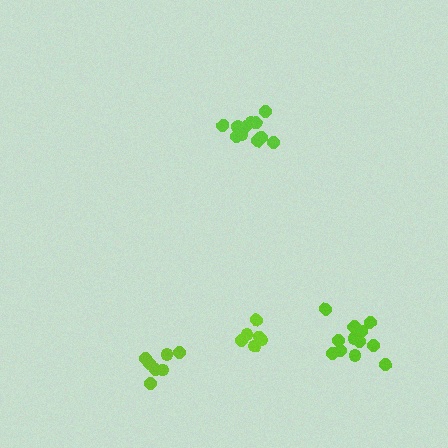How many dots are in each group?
Group 1: 12 dots, Group 2: 11 dots, Group 3: 7 dots, Group 4: 6 dots (36 total).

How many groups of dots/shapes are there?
There are 4 groups.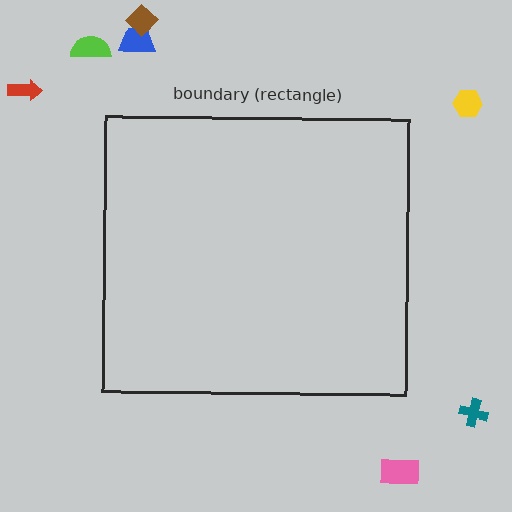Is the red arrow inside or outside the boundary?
Outside.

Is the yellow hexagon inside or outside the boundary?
Outside.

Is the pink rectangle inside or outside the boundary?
Outside.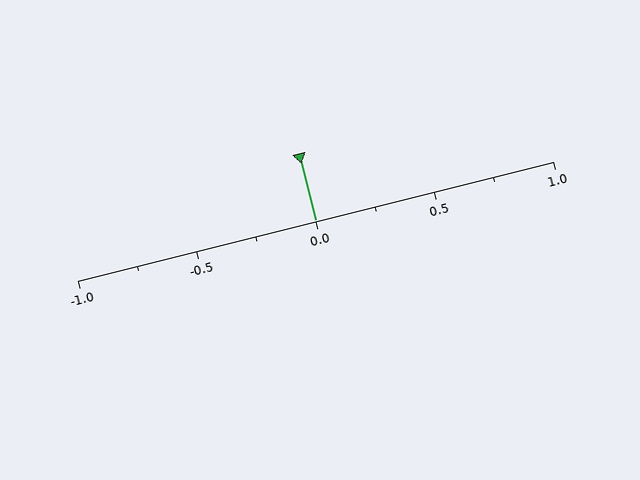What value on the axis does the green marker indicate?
The marker indicates approximately 0.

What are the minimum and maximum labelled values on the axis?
The axis runs from -1.0 to 1.0.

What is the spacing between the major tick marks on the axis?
The major ticks are spaced 0.5 apart.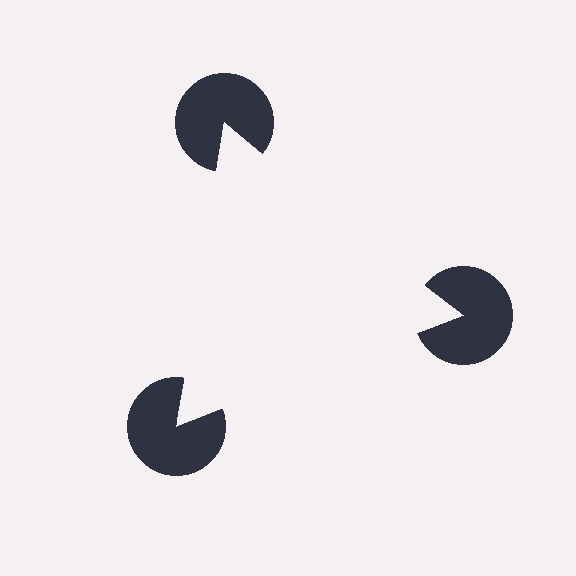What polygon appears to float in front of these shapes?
An illusory triangle — its edges are inferred from the aligned wedge cuts in the pac-man discs, not physically drawn.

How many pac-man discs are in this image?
There are 3 — one at each vertex of the illusory triangle.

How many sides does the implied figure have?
3 sides.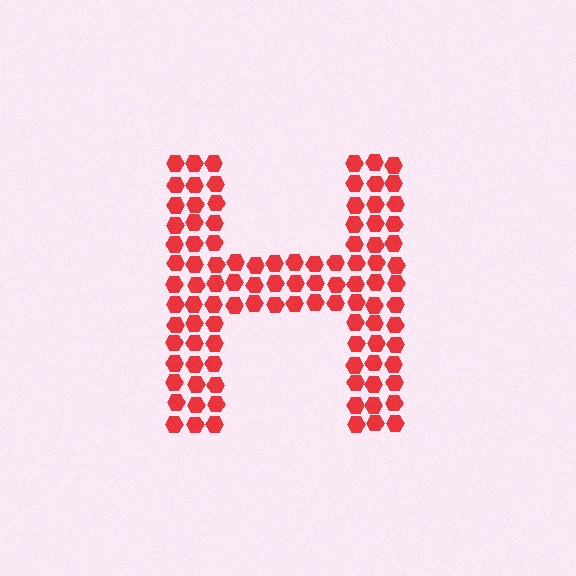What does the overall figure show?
The overall figure shows the letter H.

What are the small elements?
The small elements are hexagons.